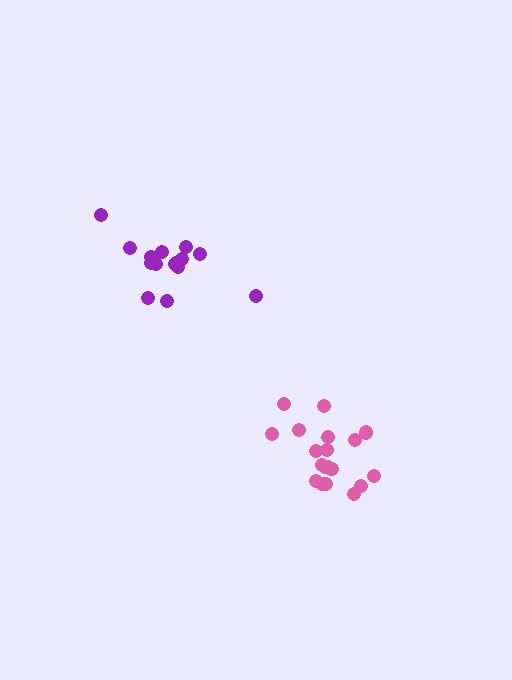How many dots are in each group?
Group 1: 15 dots, Group 2: 19 dots (34 total).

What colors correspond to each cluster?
The clusters are colored: purple, pink.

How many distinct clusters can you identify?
There are 2 distinct clusters.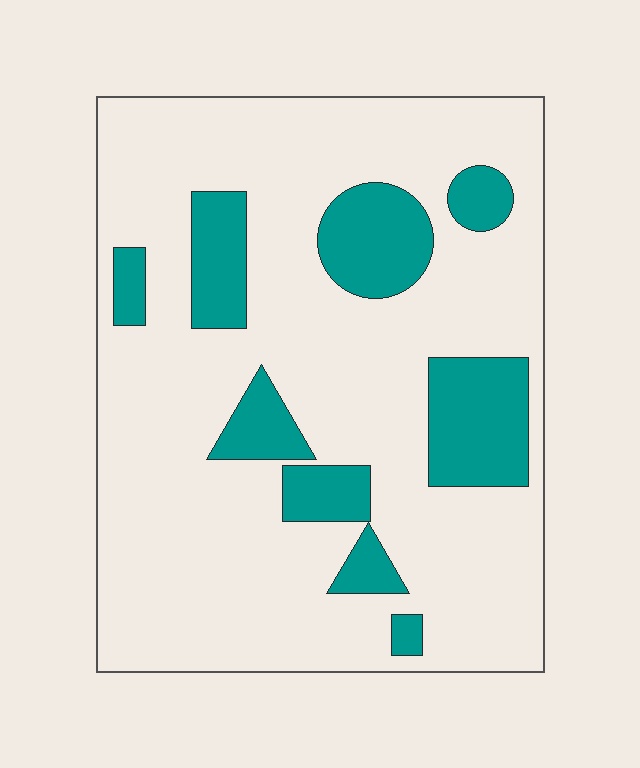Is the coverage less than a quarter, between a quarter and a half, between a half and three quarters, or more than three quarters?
Less than a quarter.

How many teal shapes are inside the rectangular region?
9.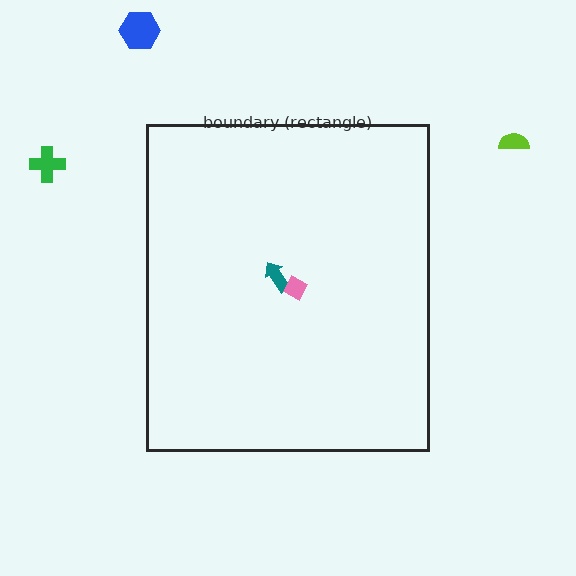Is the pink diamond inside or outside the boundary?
Inside.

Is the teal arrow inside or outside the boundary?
Inside.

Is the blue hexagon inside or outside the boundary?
Outside.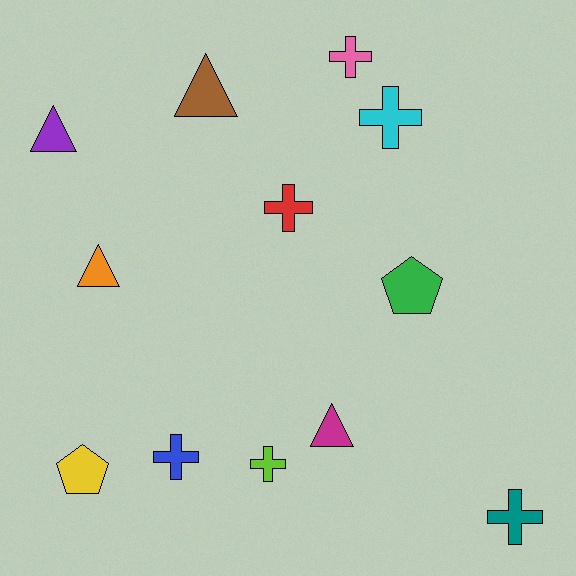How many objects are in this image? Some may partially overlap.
There are 12 objects.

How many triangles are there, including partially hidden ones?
There are 4 triangles.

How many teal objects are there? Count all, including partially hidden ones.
There is 1 teal object.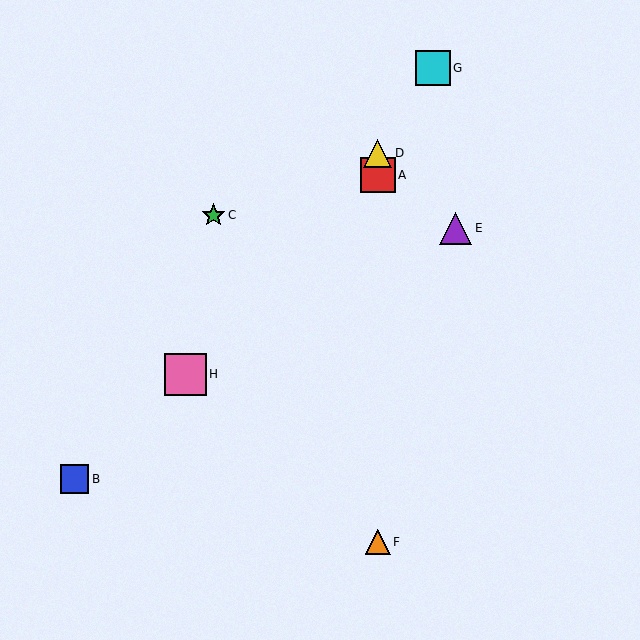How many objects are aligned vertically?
3 objects (A, D, F) are aligned vertically.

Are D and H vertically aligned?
No, D is at x≈378 and H is at x≈185.